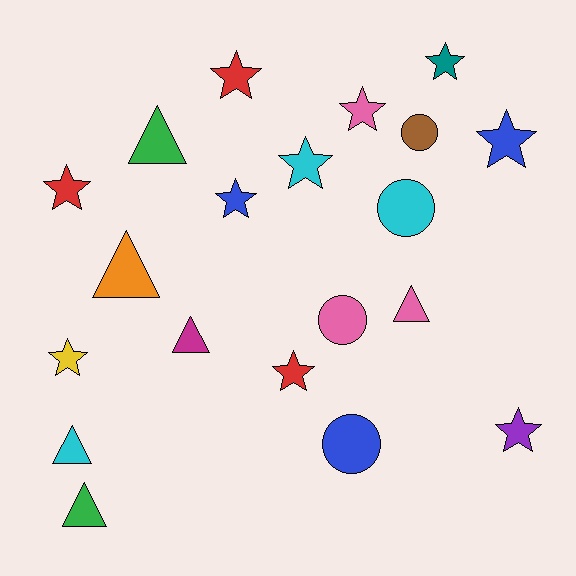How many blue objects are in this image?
There are 3 blue objects.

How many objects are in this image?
There are 20 objects.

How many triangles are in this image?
There are 6 triangles.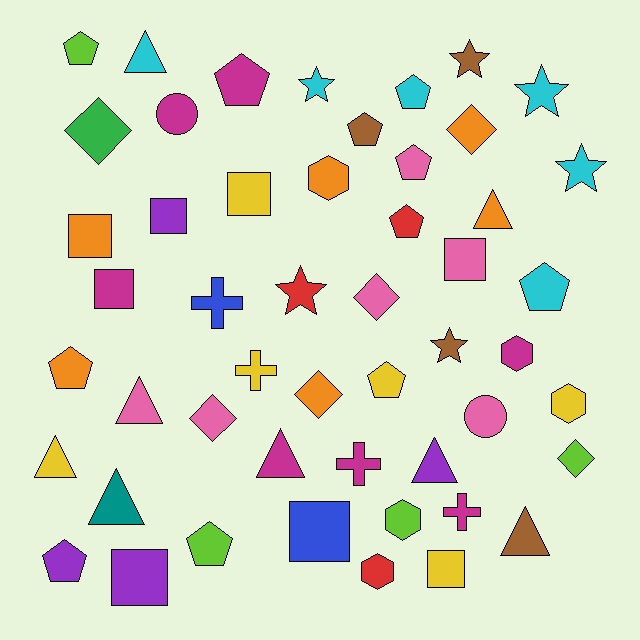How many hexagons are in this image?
There are 5 hexagons.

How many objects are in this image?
There are 50 objects.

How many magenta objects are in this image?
There are 7 magenta objects.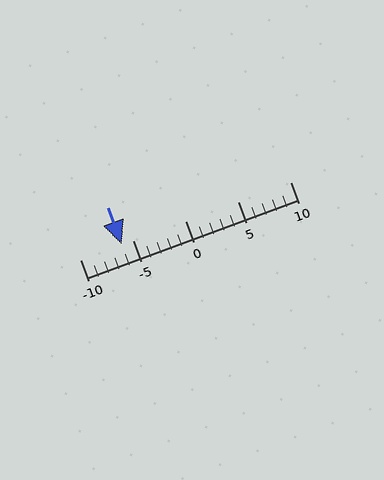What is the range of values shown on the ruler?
The ruler shows values from -10 to 10.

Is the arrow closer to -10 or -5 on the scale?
The arrow is closer to -5.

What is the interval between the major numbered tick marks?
The major tick marks are spaced 5 units apart.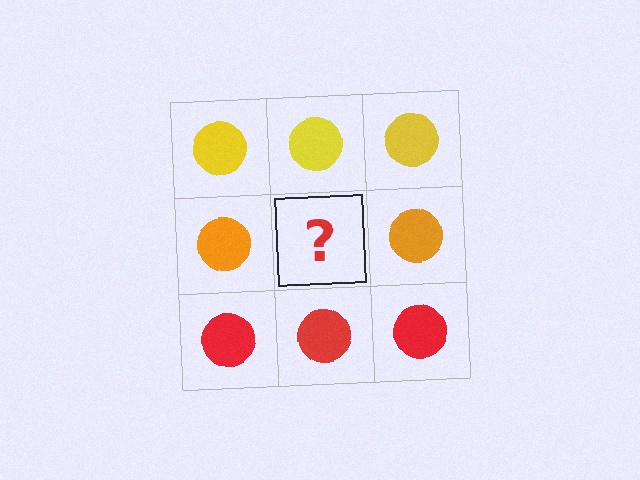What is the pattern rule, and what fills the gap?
The rule is that each row has a consistent color. The gap should be filled with an orange circle.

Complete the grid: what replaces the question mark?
The question mark should be replaced with an orange circle.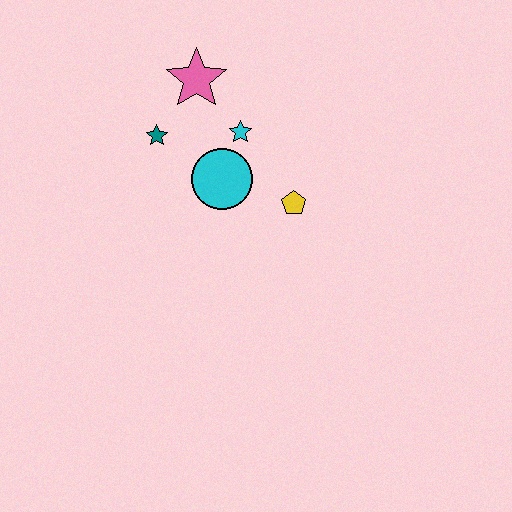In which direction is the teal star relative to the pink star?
The teal star is below the pink star.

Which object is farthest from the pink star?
The yellow pentagon is farthest from the pink star.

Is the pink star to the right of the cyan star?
No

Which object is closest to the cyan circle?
The cyan star is closest to the cyan circle.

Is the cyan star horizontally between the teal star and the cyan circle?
No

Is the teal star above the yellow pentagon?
Yes